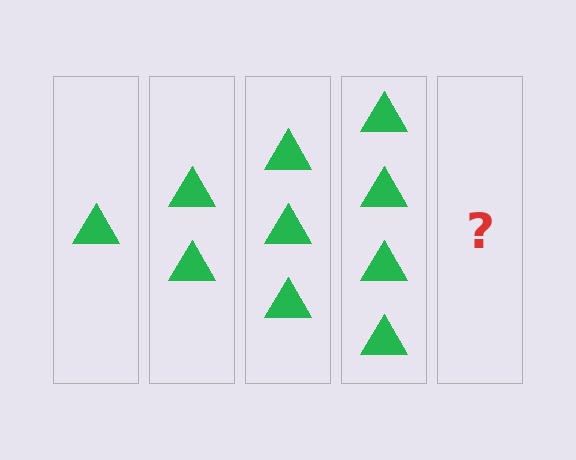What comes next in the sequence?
The next element should be 5 triangles.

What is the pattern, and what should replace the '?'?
The pattern is that each step adds one more triangle. The '?' should be 5 triangles.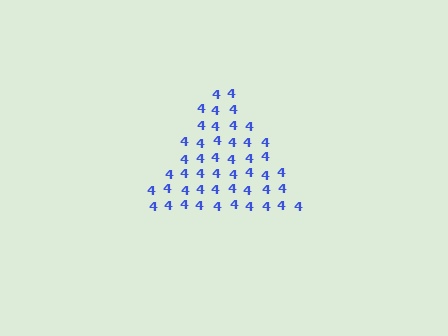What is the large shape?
The large shape is a triangle.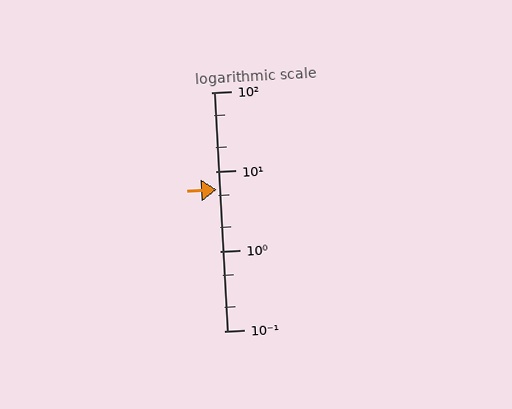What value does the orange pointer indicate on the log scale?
The pointer indicates approximately 6.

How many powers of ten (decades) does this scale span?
The scale spans 3 decades, from 0.1 to 100.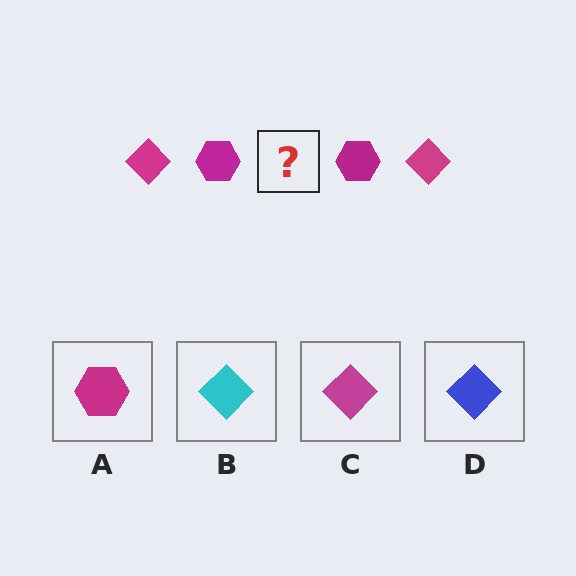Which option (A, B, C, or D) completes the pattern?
C.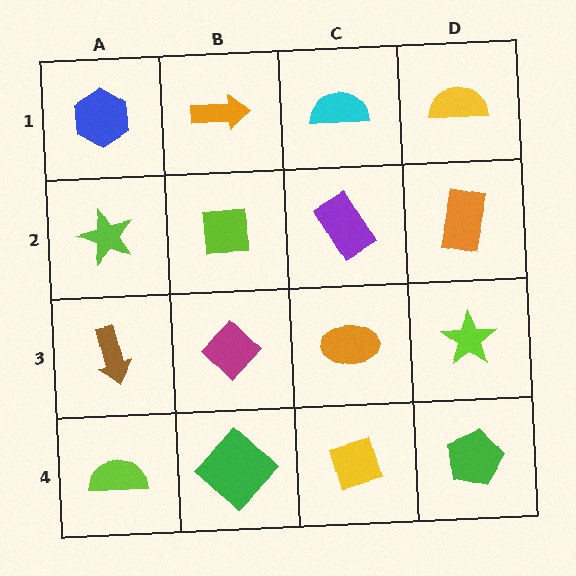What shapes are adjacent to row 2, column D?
A yellow semicircle (row 1, column D), a lime star (row 3, column D), a purple rectangle (row 2, column C).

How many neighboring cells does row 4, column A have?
2.